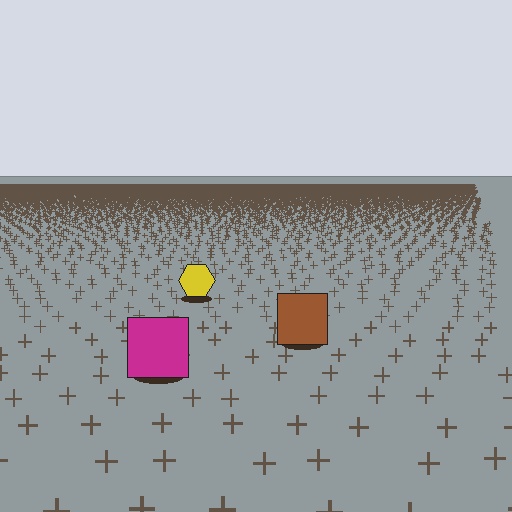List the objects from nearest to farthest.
From nearest to farthest: the magenta square, the brown square, the yellow hexagon.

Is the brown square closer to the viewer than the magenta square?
No. The magenta square is closer — you can tell from the texture gradient: the ground texture is coarser near it.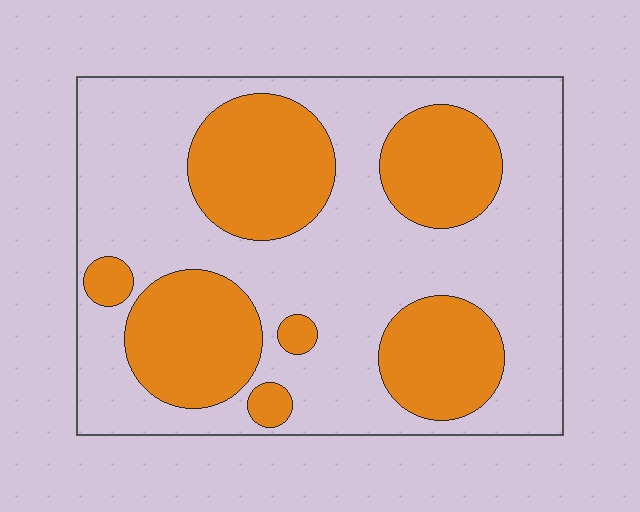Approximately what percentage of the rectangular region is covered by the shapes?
Approximately 35%.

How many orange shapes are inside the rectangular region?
7.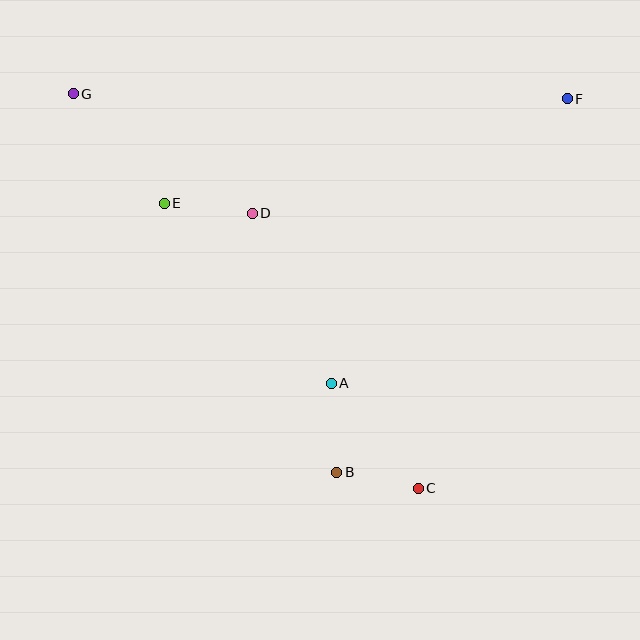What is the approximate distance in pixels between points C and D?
The distance between C and D is approximately 321 pixels.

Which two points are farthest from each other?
Points C and G are farthest from each other.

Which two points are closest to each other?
Points B and C are closest to each other.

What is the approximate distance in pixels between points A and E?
The distance between A and E is approximately 245 pixels.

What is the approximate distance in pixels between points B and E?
The distance between B and E is approximately 320 pixels.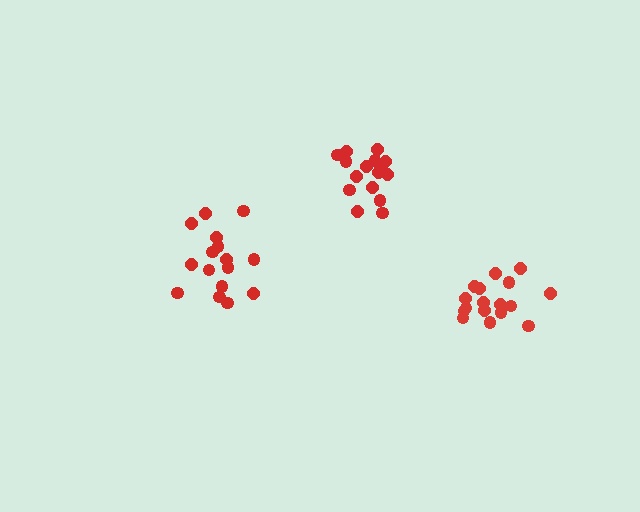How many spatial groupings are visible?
There are 3 spatial groupings.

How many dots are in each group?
Group 1: 16 dots, Group 2: 16 dots, Group 3: 17 dots (49 total).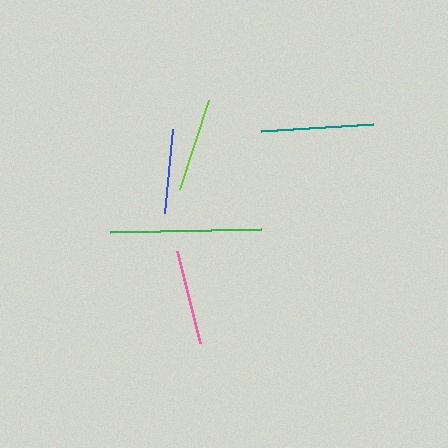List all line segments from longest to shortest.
From longest to shortest: green, teal, pink, lime, blue.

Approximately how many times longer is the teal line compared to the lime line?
The teal line is approximately 1.2 times the length of the lime line.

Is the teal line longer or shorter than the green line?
The green line is longer than the teal line.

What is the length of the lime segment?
The lime segment is approximately 94 pixels long.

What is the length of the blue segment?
The blue segment is approximately 84 pixels long.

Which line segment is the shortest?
The blue line is the shortest at approximately 84 pixels.